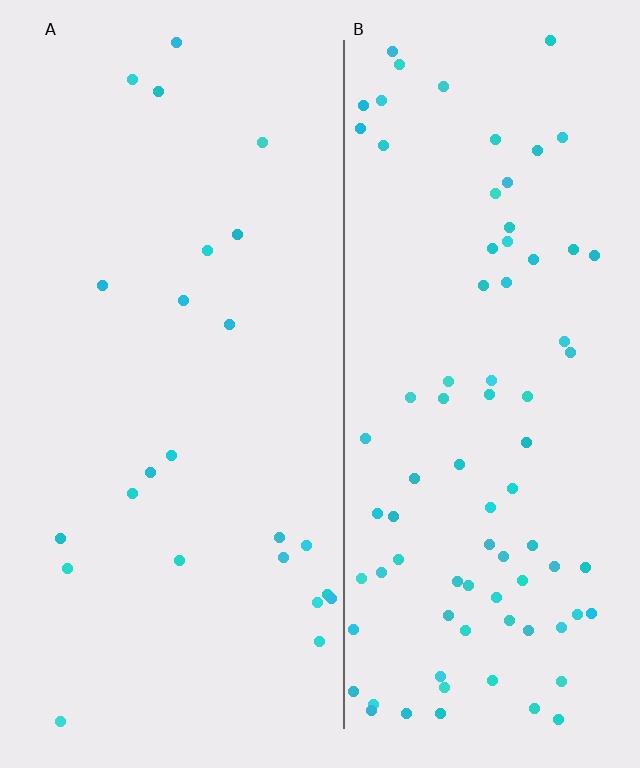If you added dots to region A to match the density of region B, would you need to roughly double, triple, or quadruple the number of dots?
Approximately quadruple.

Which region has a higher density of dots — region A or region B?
B (the right).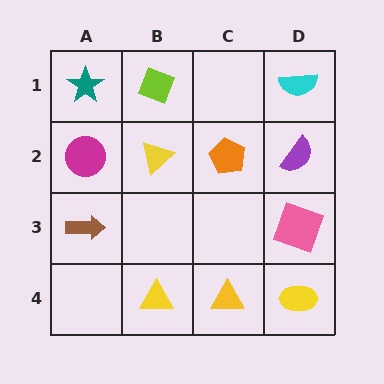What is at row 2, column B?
A yellow triangle.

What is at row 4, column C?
A yellow triangle.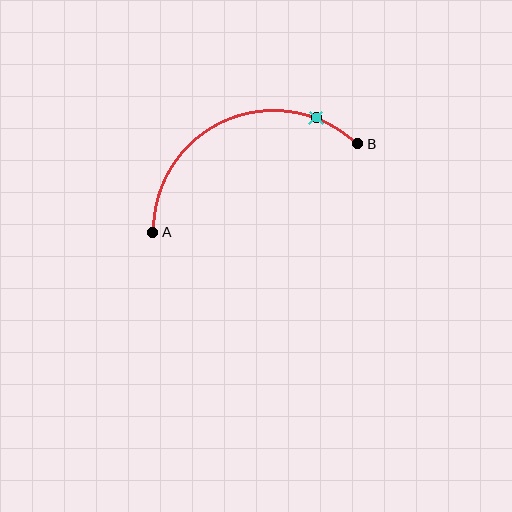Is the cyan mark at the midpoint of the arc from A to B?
No. The cyan mark lies on the arc but is closer to endpoint B. The arc midpoint would be at the point on the curve equidistant along the arc from both A and B.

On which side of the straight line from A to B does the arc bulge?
The arc bulges above the straight line connecting A and B.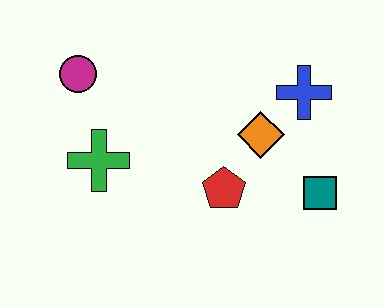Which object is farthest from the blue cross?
The magenta circle is farthest from the blue cross.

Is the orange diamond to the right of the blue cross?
No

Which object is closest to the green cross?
The magenta circle is closest to the green cross.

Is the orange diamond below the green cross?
No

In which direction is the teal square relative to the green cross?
The teal square is to the right of the green cross.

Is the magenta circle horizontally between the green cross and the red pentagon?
No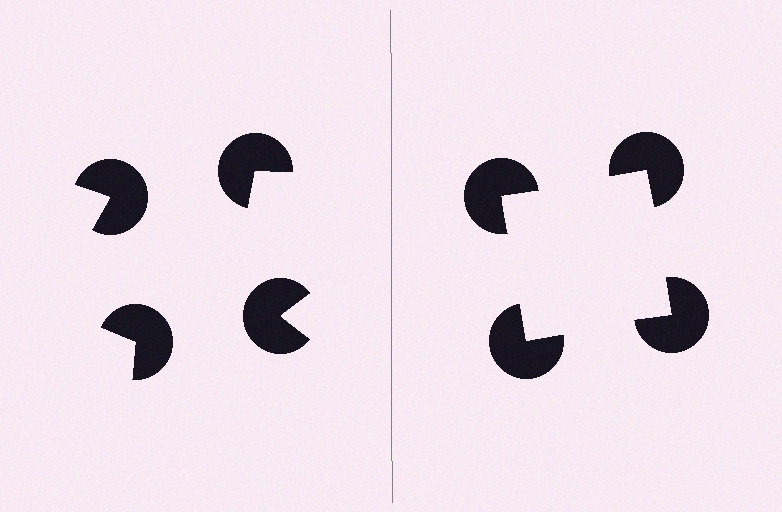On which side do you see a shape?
An illusory square appears on the right side. On the left side the wedge cuts are rotated, so no coherent shape forms.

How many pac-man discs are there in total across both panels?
8 — 4 on each side.